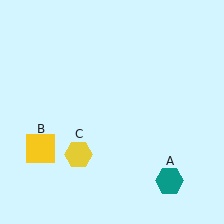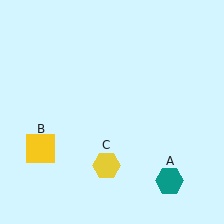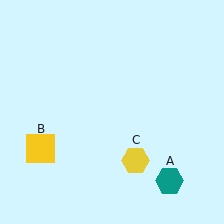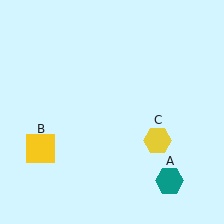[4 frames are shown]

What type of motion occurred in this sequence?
The yellow hexagon (object C) rotated counterclockwise around the center of the scene.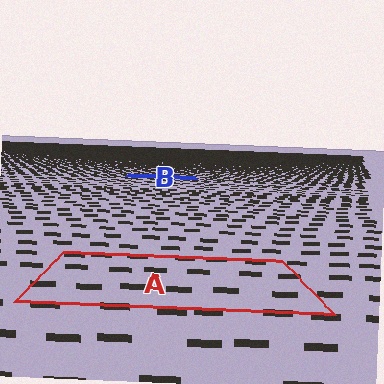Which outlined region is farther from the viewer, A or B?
Region B is farther from the viewer — the texture elements inside it appear smaller and more densely packed.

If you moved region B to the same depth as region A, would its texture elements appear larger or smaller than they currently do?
They would appear larger. At a closer depth, the same texture elements are projected at a bigger on-screen size.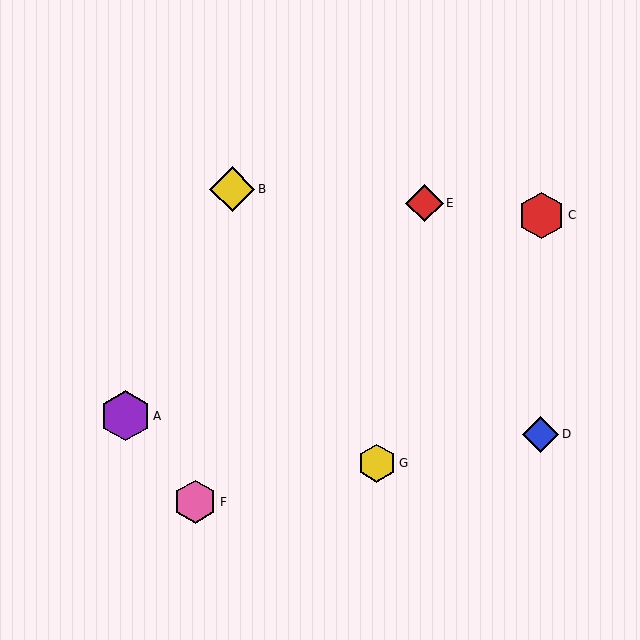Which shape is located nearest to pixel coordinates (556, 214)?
The red hexagon (labeled C) at (542, 215) is nearest to that location.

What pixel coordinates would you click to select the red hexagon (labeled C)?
Click at (542, 215) to select the red hexagon C.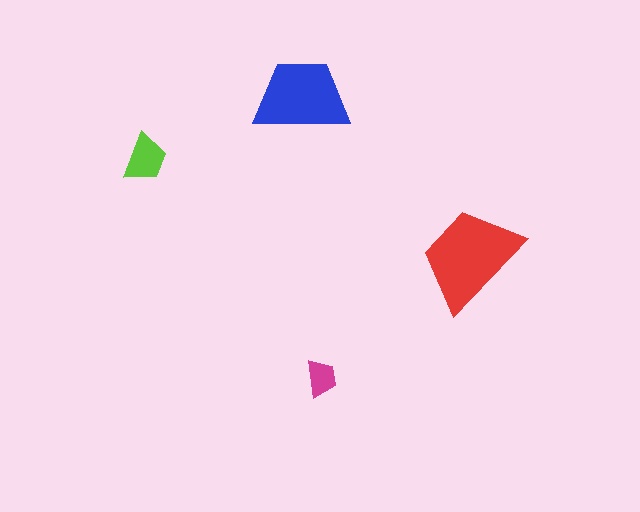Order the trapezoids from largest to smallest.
the red one, the blue one, the lime one, the magenta one.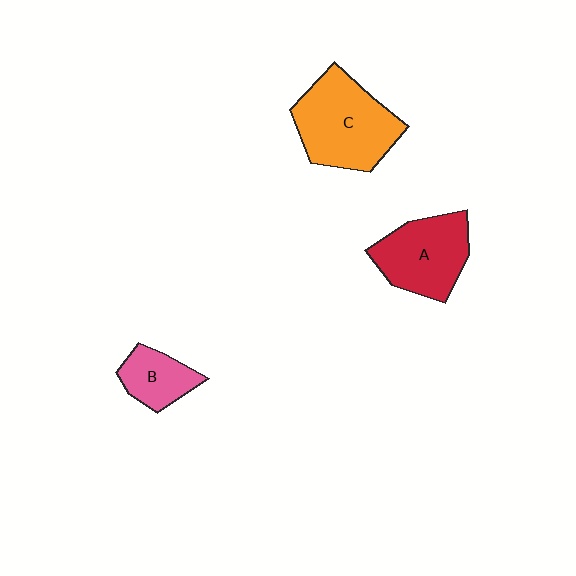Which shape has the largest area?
Shape C (orange).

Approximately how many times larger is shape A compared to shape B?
Approximately 1.8 times.